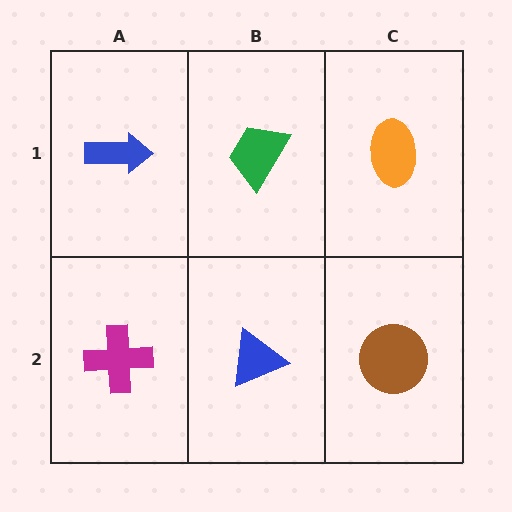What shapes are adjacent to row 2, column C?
An orange ellipse (row 1, column C), a blue triangle (row 2, column B).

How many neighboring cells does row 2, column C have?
2.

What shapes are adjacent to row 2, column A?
A blue arrow (row 1, column A), a blue triangle (row 2, column B).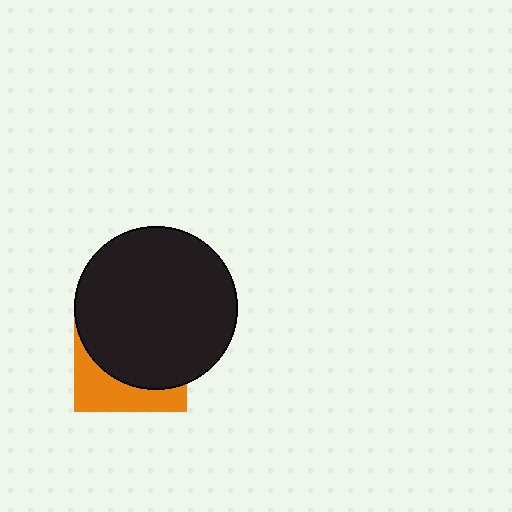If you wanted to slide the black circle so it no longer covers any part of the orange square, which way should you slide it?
Slide it up — that is the most direct way to separate the two shapes.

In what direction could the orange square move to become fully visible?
The orange square could move down. That would shift it out from behind the black circle entirely.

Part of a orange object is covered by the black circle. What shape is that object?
It is a square.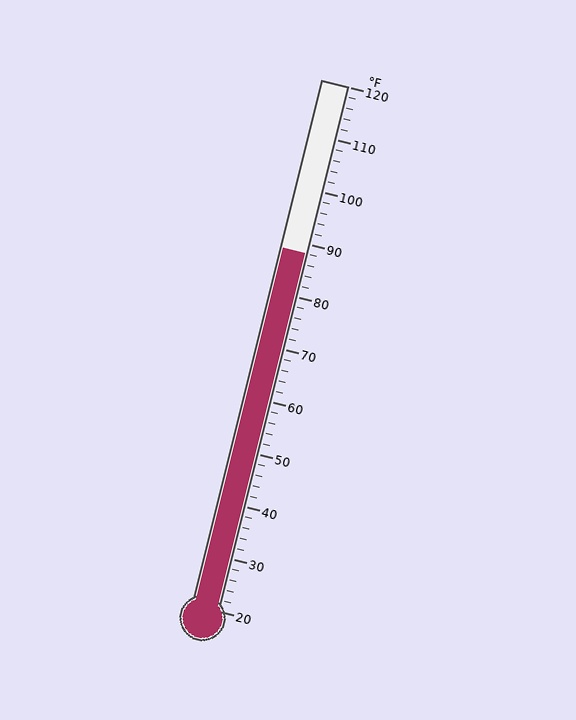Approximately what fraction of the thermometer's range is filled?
The thermometer is filled to approximately 70% of its range.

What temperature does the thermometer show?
The thermometer shows approximately 88°F.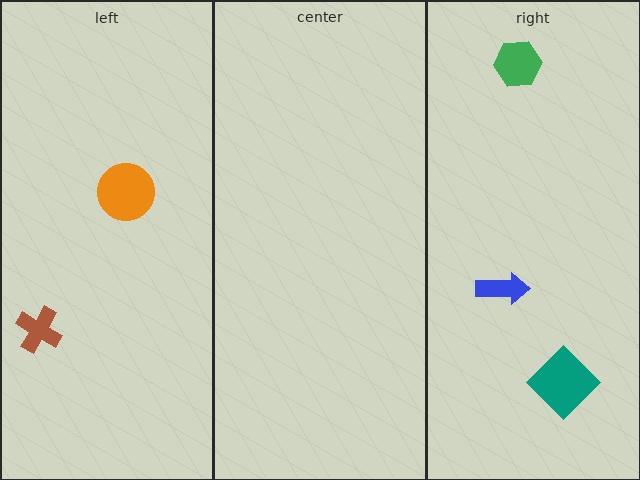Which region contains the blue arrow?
The right region.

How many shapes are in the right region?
3.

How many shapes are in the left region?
2.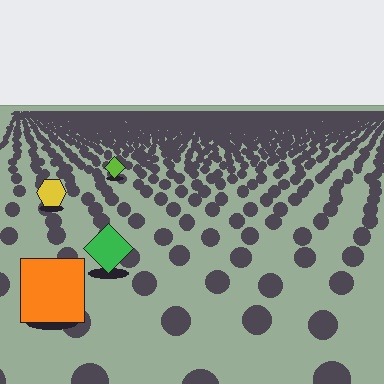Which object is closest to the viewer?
The orange square is closest. The texture marks near it are larger and more spread out.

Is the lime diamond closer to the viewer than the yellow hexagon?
No. The yellow hexagon is closer — you can tell from the texture gradient: the ground texture is coarser near it.